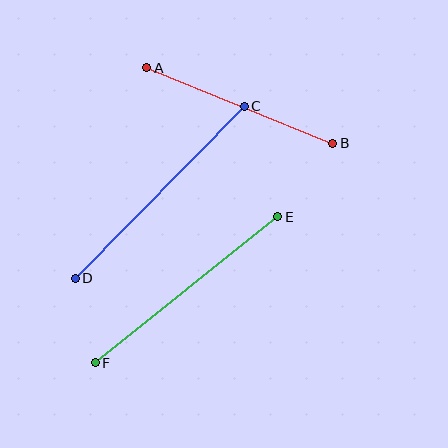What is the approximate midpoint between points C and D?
The midpoint is at approximately (160, 192) pixels.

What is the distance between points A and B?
The distance is approximately 201 pixels.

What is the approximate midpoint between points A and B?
The midpoint is at approximately (240, 105) pixels.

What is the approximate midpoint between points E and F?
The midpoint is at approximately (186, 290) pixels.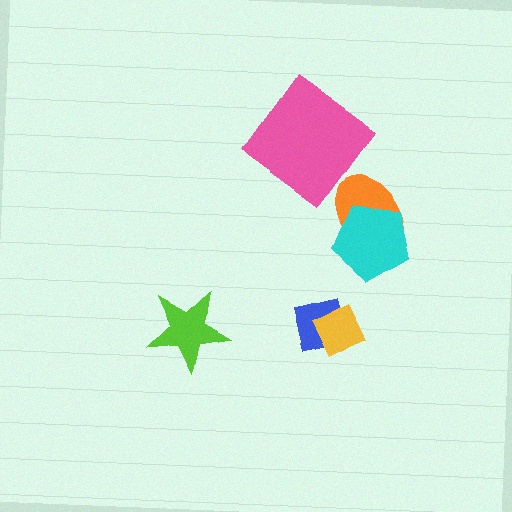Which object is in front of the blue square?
The yellow diamond is in front of the blue square.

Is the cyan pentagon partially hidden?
No, no other shape covers it.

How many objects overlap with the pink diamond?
0 objects overlap with the pink diamond.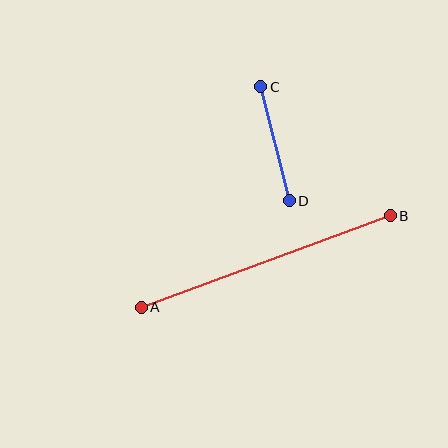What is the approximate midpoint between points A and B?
The midpoint is at approximately (266, 261) pixels.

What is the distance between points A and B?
The distance is approximately 265 pixels.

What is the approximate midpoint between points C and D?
The midpoint is at approximately (275, 144) pixels.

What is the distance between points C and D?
The distance is approximately 117 pixels.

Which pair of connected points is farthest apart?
Points A and B are farthest apart.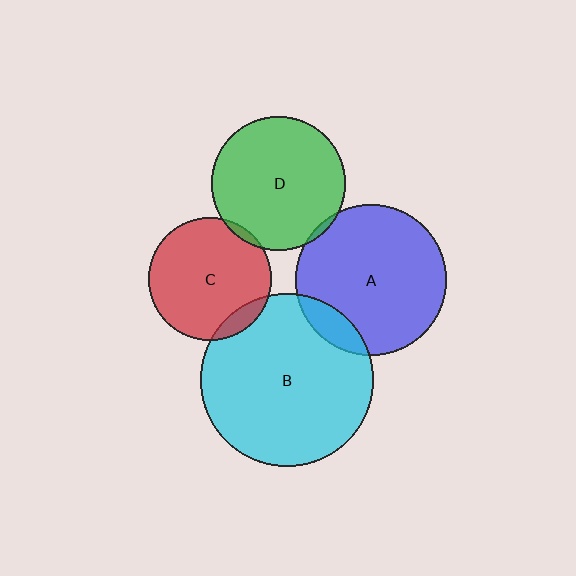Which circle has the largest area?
Circle B (cyan).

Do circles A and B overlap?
Yes.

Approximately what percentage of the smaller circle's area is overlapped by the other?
Approximately 10%.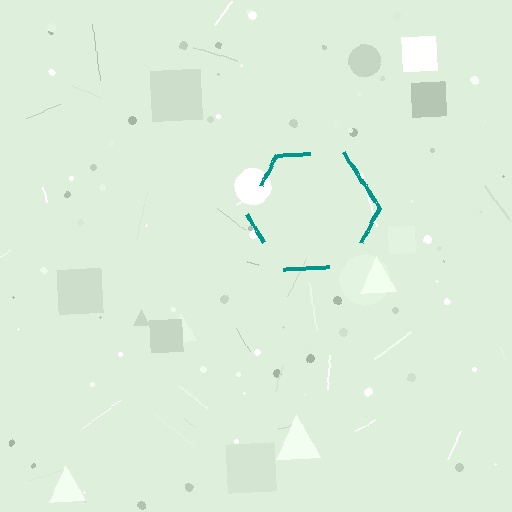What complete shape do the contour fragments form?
The contour fragments form a hexagon.